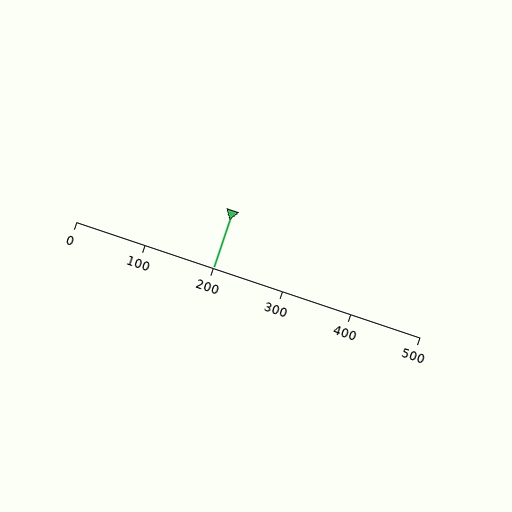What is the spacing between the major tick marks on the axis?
The major ticks are spaced 100 apart.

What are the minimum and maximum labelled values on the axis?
The axis runs from 0 to 500.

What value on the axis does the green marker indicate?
The marker indicates approximately 200.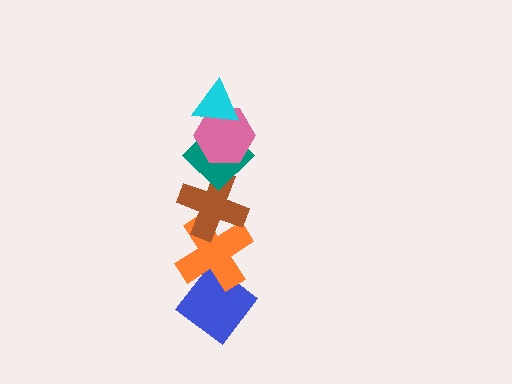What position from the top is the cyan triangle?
The cyan triangle is 1st from the top.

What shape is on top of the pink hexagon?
The cyan triangle is on top of the pink hexagon.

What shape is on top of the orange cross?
The brown cross is on top of the orange cross.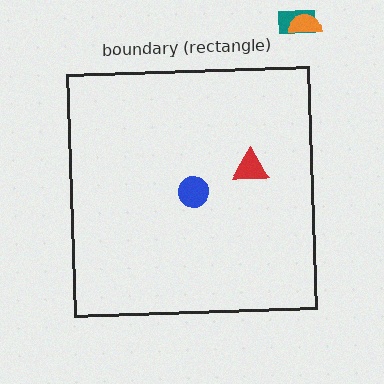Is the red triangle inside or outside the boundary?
Inside.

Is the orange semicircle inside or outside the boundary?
Outside.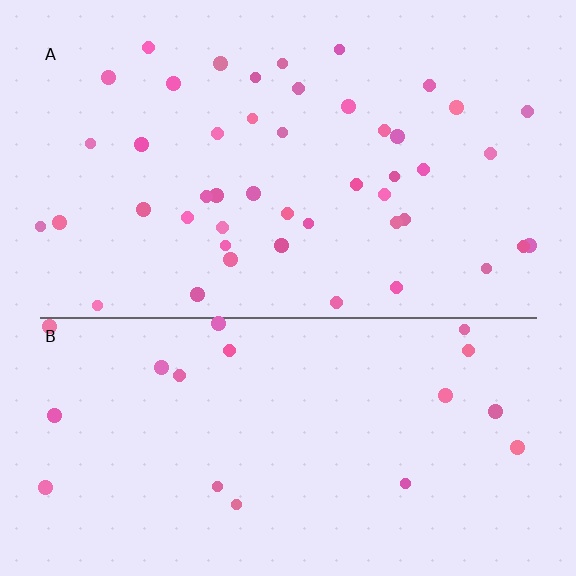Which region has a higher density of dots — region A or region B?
A (the top).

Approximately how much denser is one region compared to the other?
Approximately 2.4× — region A over region B.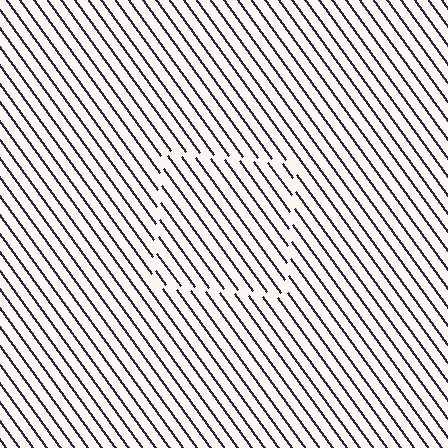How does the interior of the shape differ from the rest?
The interior of the shape contains the same grating, shifted by half a period — the contour is defined by the phase discontinuity where line-ends from the inner and outer gratings abut.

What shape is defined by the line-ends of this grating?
An illusory square. The interior of the shape contains the same grating, shifted by half a period — the contour is defined by the phase discontinuity where line-ends from the inner and outer gratings abut.